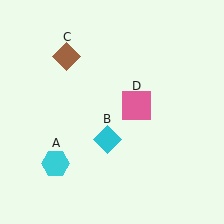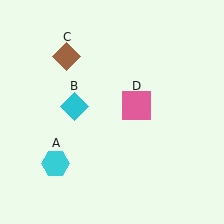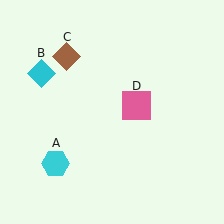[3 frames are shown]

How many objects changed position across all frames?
1 object changed position: cyan diamond (object B).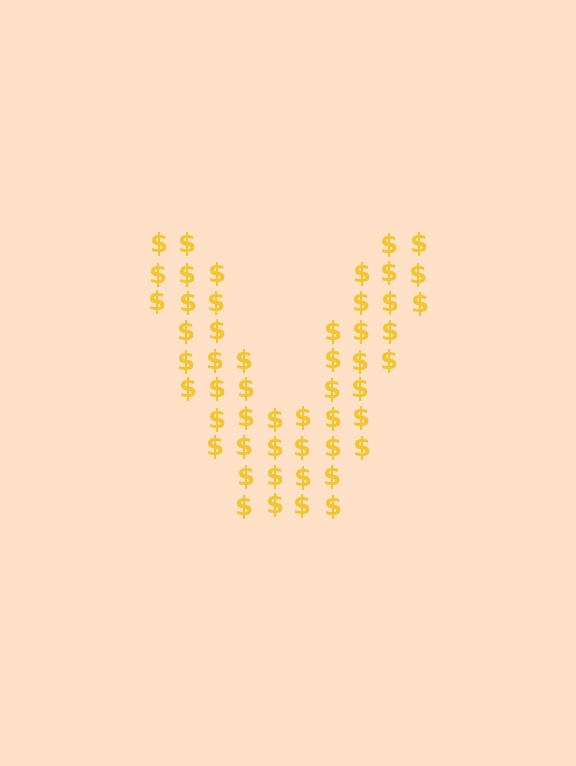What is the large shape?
The large shape is the letter V.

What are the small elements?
The small elements are dollar signs.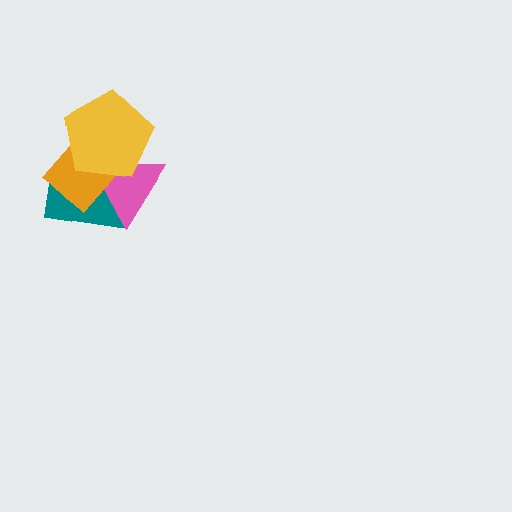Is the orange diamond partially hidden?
Yes, it is partially covered by another shape.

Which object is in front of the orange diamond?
The yellow pentagon is in front of the orange diamond.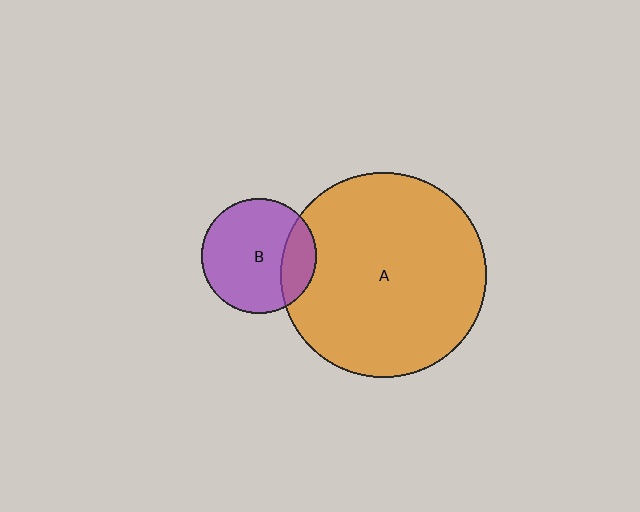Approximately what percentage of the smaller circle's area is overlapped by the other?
Approximately 20%.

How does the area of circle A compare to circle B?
Approximately 3.2 times.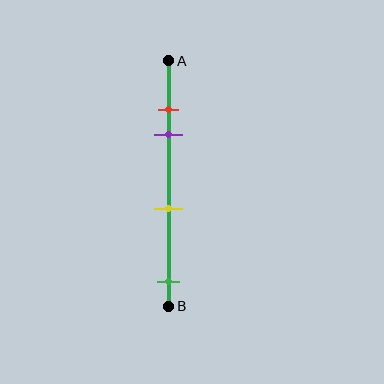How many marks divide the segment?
There are 4 marks dividing the segment.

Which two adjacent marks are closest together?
The red and purple marks are the closest adjacent pair.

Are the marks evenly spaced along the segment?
No, the marks are not evenly spaced.